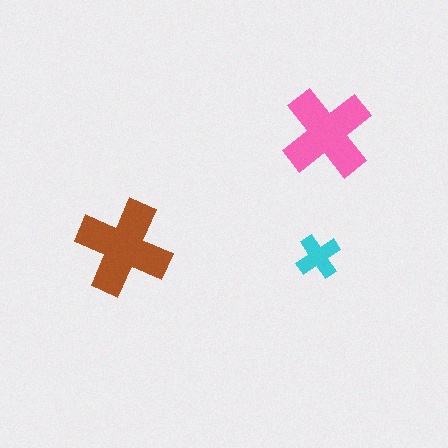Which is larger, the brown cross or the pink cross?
The brown one.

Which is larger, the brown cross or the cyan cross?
The brown one.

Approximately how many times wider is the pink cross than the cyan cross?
About 2 times wider.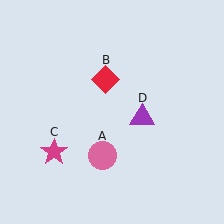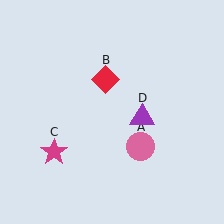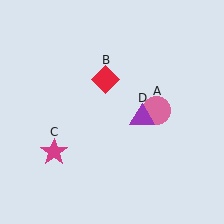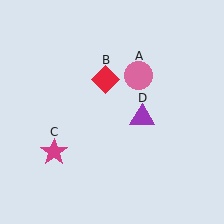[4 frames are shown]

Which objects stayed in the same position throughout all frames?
Red diamond (object B) and magenta star (object C) and purple triangle (object D) remained stationary.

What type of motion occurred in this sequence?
The pink circle (object A) rotated counterclockwise around the center of the scene.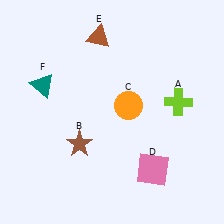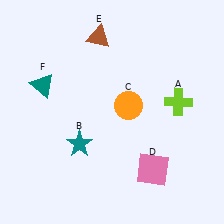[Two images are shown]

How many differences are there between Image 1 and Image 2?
There is 1 difference between the two images.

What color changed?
The star (B) changed from brown in Image 1 to teal in Image 2.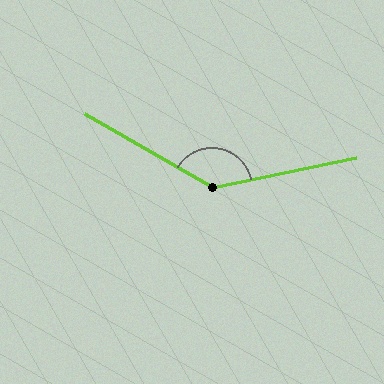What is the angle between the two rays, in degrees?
Approximately 138 degrees.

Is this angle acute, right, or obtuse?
It is obtuse.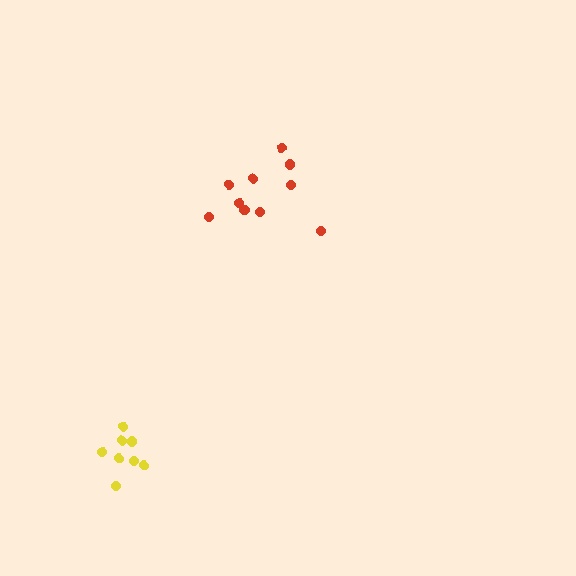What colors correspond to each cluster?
The clusters are colored: red, yellow.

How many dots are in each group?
Group 1: 10 dots, Group 2: 8 dots (18 total).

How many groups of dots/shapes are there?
There are 2 groups.